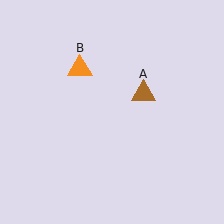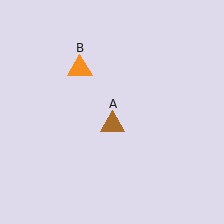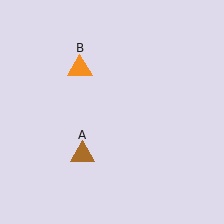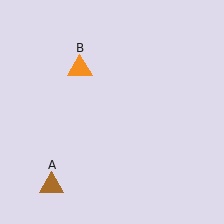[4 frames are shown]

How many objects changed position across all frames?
1 object changed position: brown triangle (object A).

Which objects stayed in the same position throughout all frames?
Orange triangle (object B) remained stationary.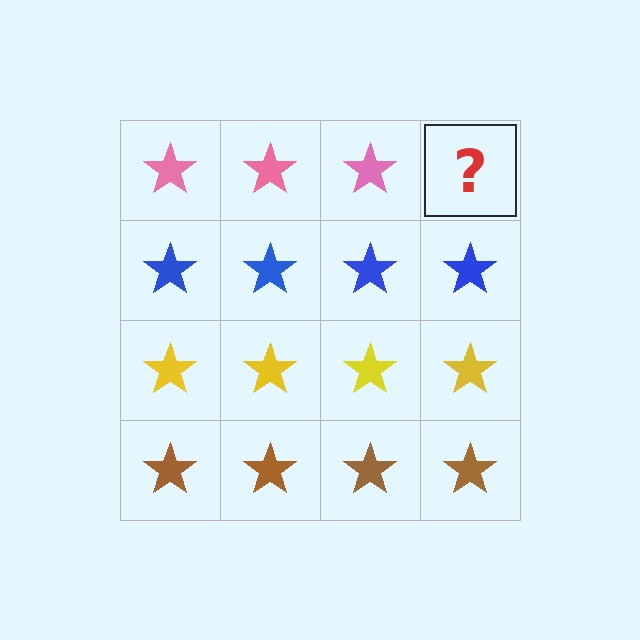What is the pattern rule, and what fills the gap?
The rule is that each row has a consistent color. The gap should be filled with a pink star.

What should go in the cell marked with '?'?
The missing cell should contain a pink star.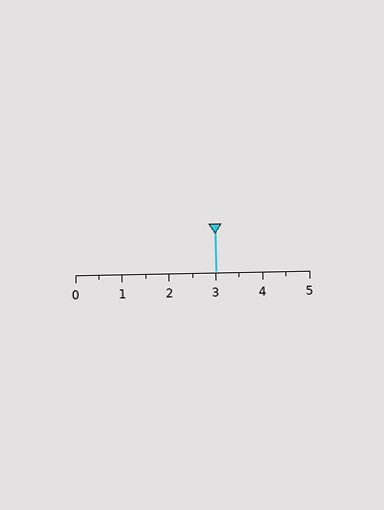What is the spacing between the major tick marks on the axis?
The major ticks are spaced 1 apart.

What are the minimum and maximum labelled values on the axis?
The axis runs from 0 to 5.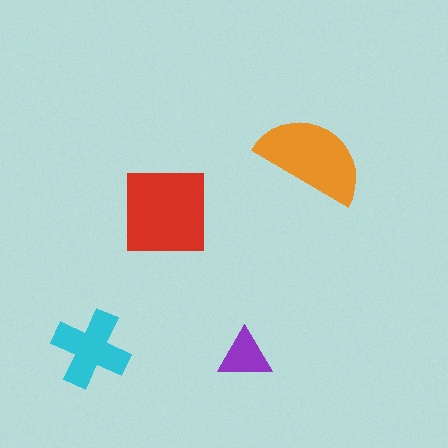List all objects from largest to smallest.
The red square, the orange semicircle, the cyan cross, the purple triangle.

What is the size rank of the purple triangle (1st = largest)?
4th.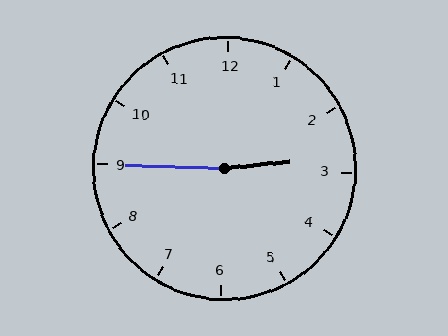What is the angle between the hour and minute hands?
Approximately 172 degrees.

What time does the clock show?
2:45.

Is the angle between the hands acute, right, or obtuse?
It is obtuse.